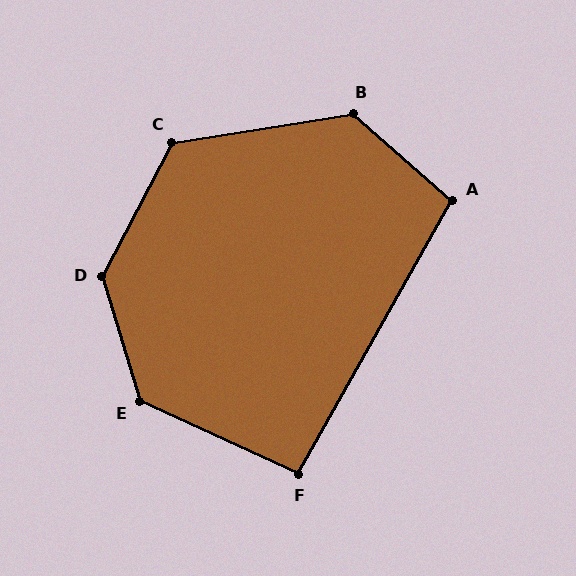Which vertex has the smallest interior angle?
F, at approximately 95 degrees.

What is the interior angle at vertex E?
Approximately 132 degrees (obtuse).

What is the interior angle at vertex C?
Approximately 126 degrees (obtuse).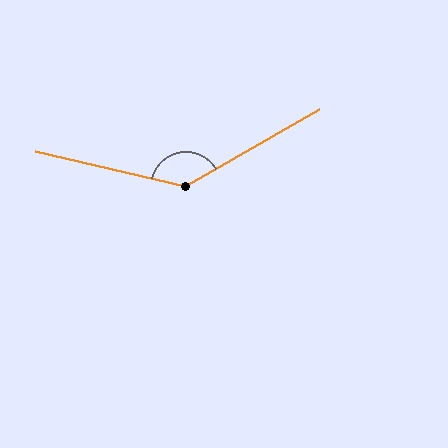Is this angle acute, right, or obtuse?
It is obtuse.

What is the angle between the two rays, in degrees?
Approximately 137 degrees.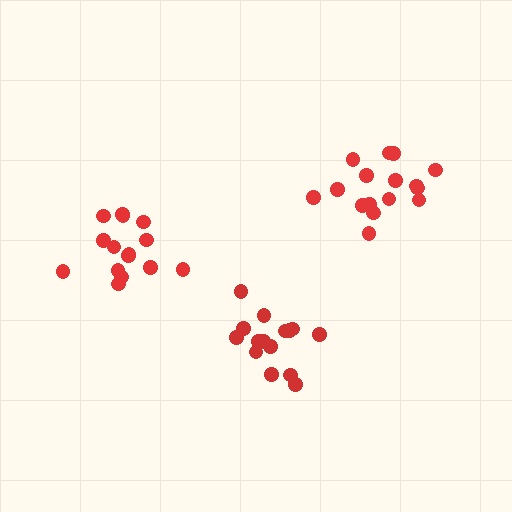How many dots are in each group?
Group 1: 16 dots, Group 2: 15 dots, Group 3: 15 dots (46 total).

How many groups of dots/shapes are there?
There are 3 groups.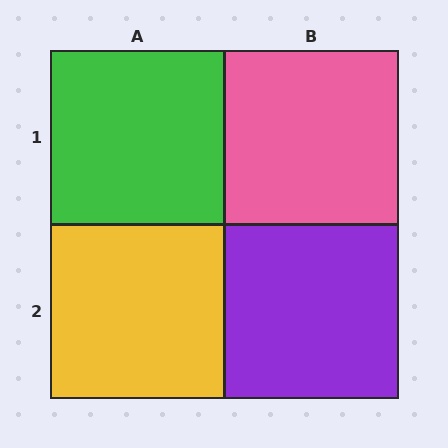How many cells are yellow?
1 cell is yellow.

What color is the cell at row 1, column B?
Pink.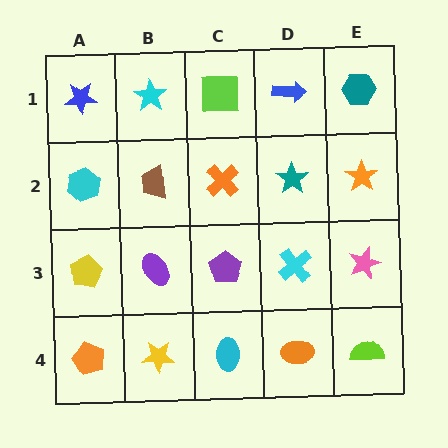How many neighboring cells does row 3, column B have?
4.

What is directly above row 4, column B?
A purple ellipse.